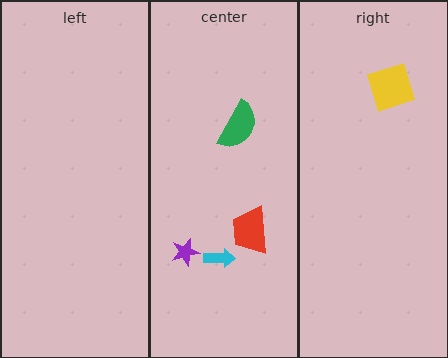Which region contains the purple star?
The center region.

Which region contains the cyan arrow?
The center region.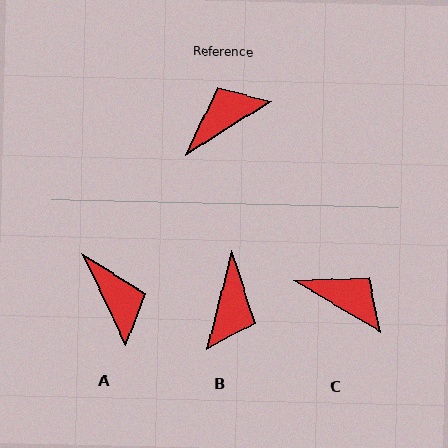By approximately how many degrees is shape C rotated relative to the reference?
Approximately 63 degrees clockwise.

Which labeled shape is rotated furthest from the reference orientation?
B, about 137 degrees away.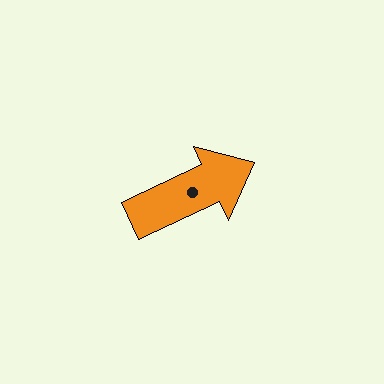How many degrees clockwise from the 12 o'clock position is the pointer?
Approximately 65 degrees.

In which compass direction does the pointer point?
Northeast.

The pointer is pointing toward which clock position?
Roughly 2 o'clock.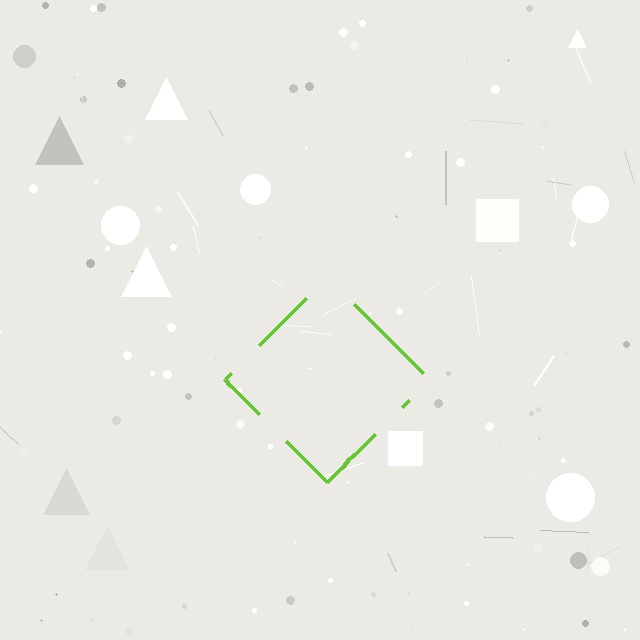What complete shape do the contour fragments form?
The contour fragments form a diamond.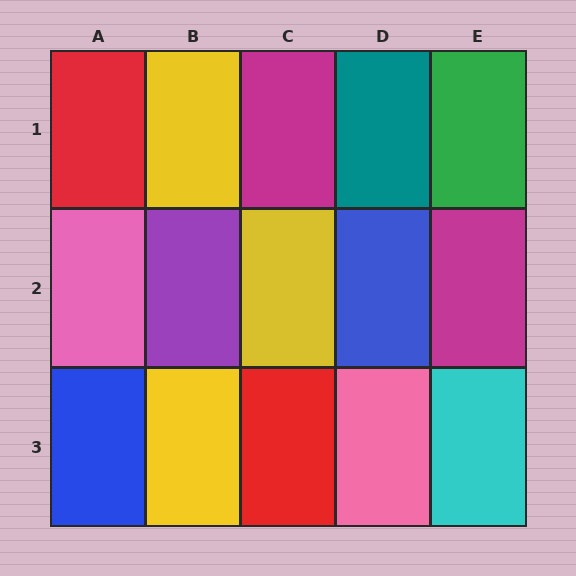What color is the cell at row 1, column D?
Teal.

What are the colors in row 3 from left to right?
Blue, yellow, red, pink, cyan.